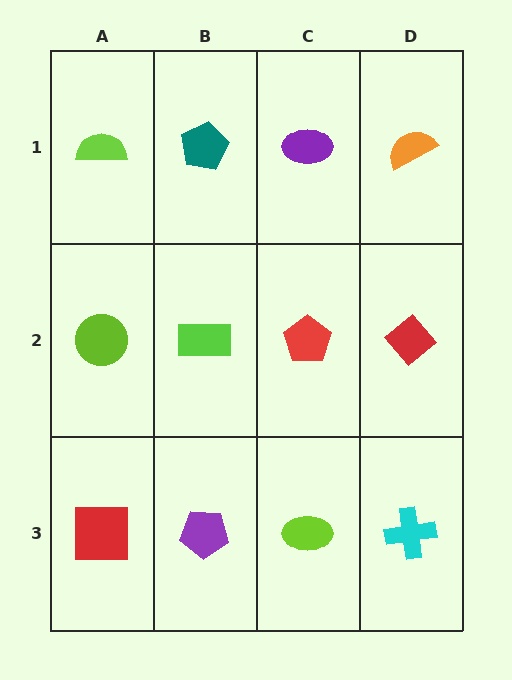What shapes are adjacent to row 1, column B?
A lime rectangle (row 2, column B), a lime semicircle (row 1, column A), a purple ellipse (row 1, column C).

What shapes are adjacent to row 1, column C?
A red pentagon (row 2, column C), a teal pentagon (row 1, column B), an orange semicircle (row 1, column D).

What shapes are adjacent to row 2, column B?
A teal pentagon (row 1, column B), a purple pentagon (row 3, column B), a lime circle (row 2, column A), a red pentagon (row 2, column C).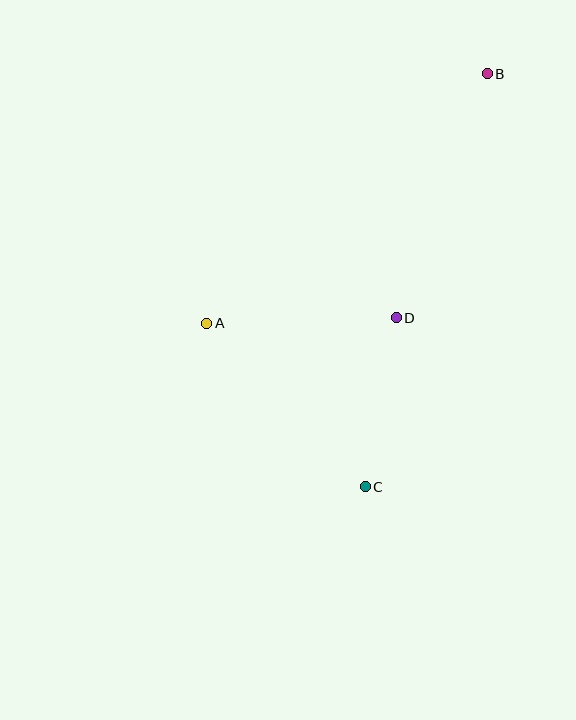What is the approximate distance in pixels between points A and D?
The distance between A and D is approximately 189 pixels.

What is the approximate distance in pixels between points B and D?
The distance between B and D is approximately 260 pixels.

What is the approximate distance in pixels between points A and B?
The distance between A and B is approximately 375 pixels.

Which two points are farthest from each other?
Points B and C are farthest from each other.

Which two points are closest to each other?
Points C and D are closest to each other.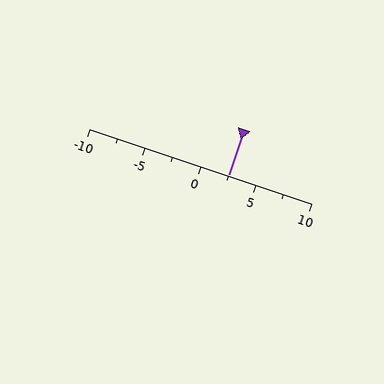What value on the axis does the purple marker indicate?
The marker indicates approximately 2.5.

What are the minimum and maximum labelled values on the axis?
The axis runs from -10 to 10.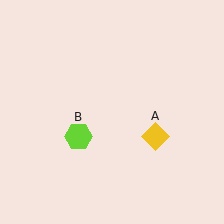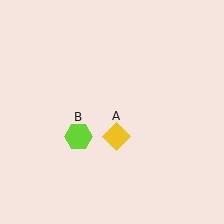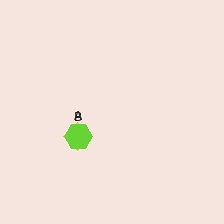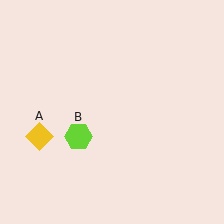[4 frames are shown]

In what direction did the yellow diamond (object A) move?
The yellow diamond (object A) moved left.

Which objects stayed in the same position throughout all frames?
Lime hexagon (object B) remained stationary.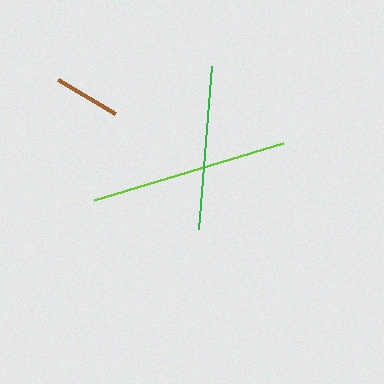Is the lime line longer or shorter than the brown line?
The lime line is longer than the brown line.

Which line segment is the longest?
The lime line is the longest at approximately 197 pixels.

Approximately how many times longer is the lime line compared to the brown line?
The lime line is approximately 3.0 times the length of the brown line.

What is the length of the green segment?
The green segment is approximately 164 pixels long.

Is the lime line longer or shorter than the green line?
The lime line is longer than the green line.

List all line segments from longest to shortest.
From longest to shortest: lime, green, brown.